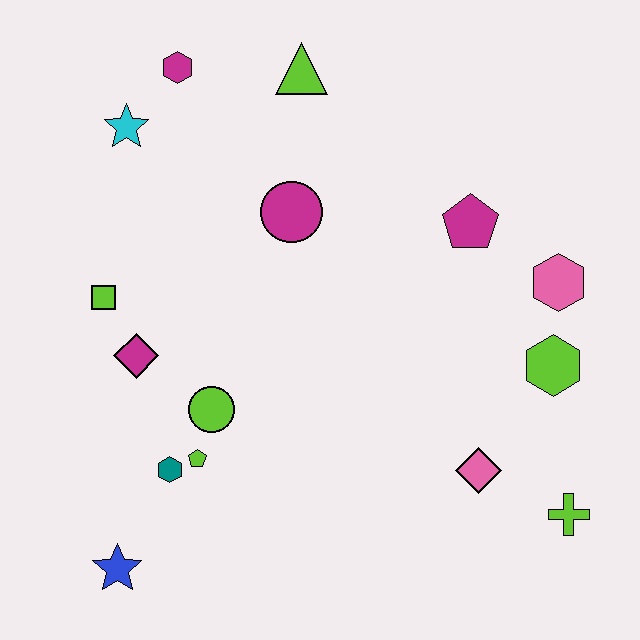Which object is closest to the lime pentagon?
The teal hexagon is closest to the lime pentagon.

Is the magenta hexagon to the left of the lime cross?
Yes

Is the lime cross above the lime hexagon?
No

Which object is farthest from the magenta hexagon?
The lime cross is farthest from the magenta hexagon.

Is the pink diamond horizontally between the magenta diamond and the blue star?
No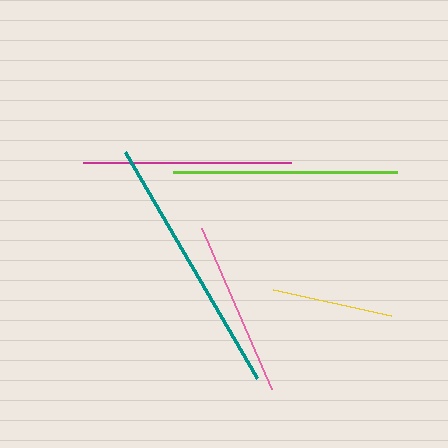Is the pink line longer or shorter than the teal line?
The teal line is longer than the pink line.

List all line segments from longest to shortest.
From longest to shortest: teal, lime, magenta, pink, yellow.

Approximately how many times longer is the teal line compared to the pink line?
The teal line is approximately 1.5 times the length of the pink line.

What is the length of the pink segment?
The pink segment is approximately 175 pixels long.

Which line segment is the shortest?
The yellow line is the shortest at approximately 121 pixels.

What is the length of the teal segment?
The teal segment is approximately 262 pixels long.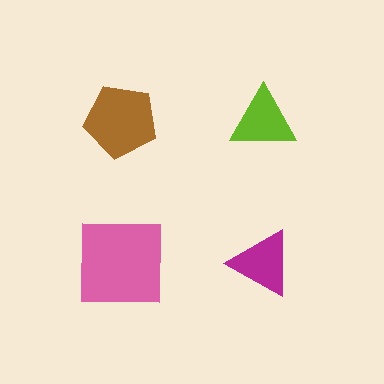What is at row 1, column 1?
A brown pentagon.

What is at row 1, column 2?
A lime triangle.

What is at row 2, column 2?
A magenta triangle.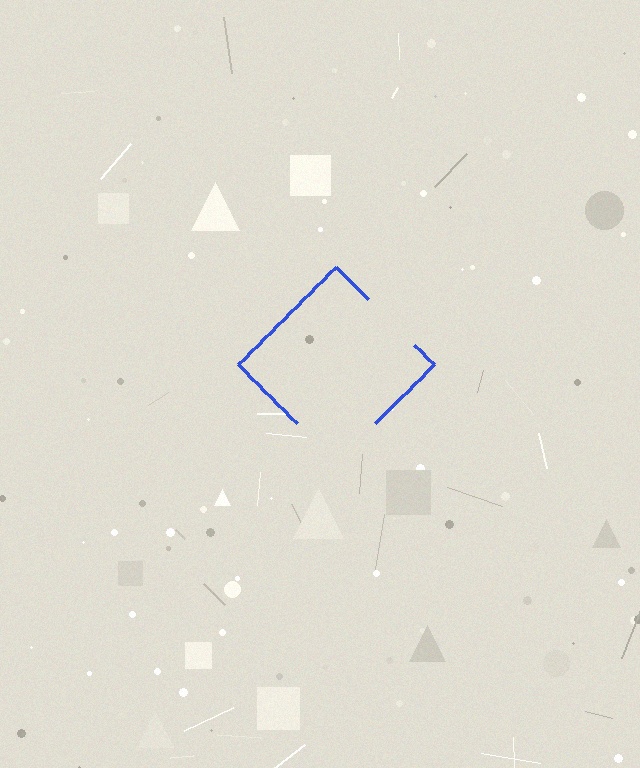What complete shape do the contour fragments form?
The contour fragments form a diamond.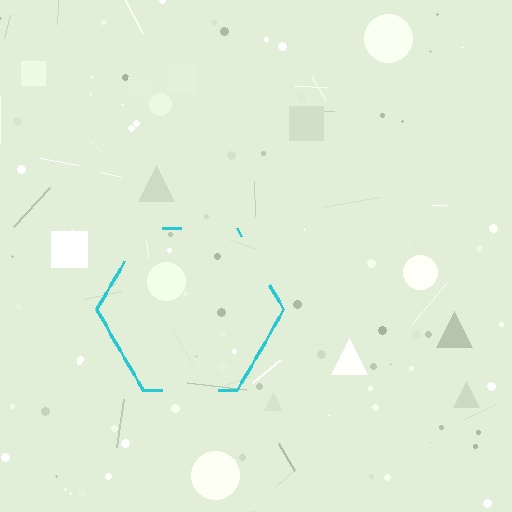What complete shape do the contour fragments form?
The contour fragments form a hexagon.